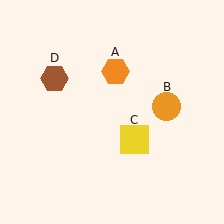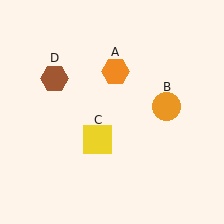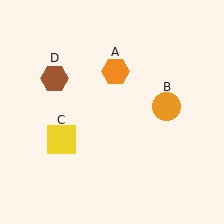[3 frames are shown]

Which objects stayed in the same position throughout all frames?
Orange hexagon (object A) and orange circle (object B) and brown hexagon (object D) remained stationary.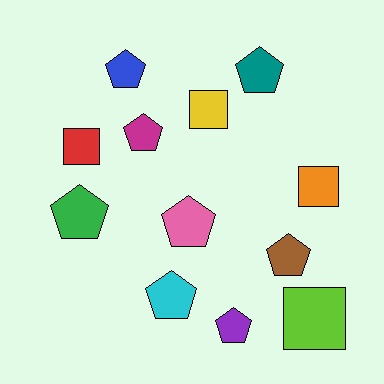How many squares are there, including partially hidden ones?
There are 4 squares.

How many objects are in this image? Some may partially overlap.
There are 12 objects.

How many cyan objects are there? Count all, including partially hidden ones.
There is 1 cyan object.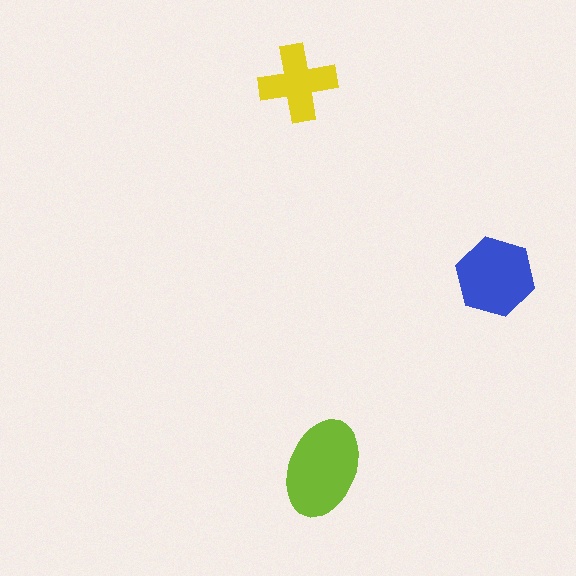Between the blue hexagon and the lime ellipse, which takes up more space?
The lime ellipse.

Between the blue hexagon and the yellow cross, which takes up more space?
The blue hexagon.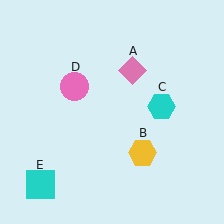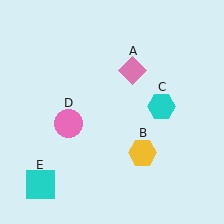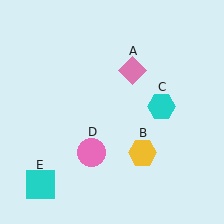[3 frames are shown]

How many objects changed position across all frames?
1 object changed position: pink circle (object D).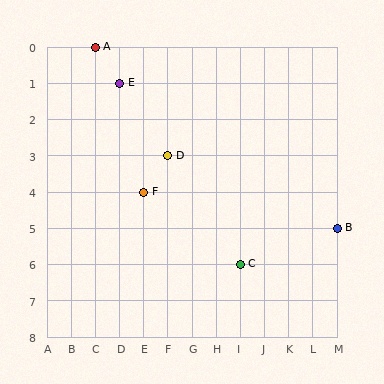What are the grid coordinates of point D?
Point D is at grid coordinates (F, 3).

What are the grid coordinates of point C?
Point C is at grid coordinates (I, 6).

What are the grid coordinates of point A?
Point A is at grid coordinates (C, 0).